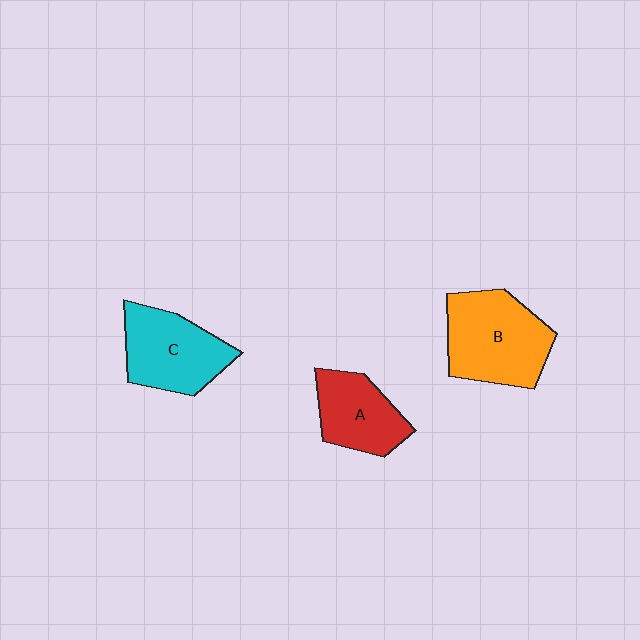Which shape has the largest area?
Shape B (orange).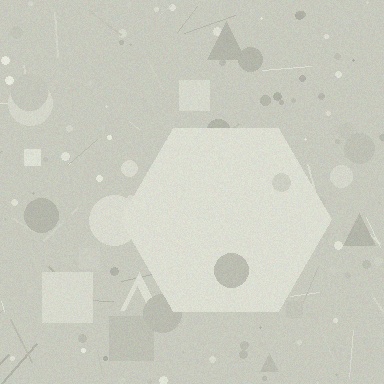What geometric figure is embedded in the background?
A hexagon is embedded in the background.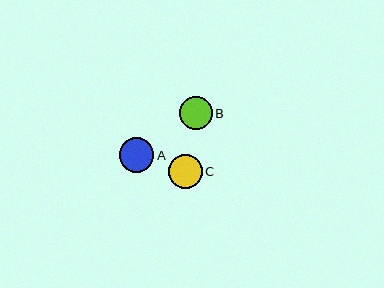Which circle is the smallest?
Circle B is the smallest with a size of approximately 33 pixels.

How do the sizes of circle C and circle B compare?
Circle C and circle B are approximately the same size.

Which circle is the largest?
Circle A is the largest with a size of approximately 35 pixels.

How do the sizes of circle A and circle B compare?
Circle A and circle B are approximately the same size.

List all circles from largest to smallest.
From largest to smallest: A, C, B.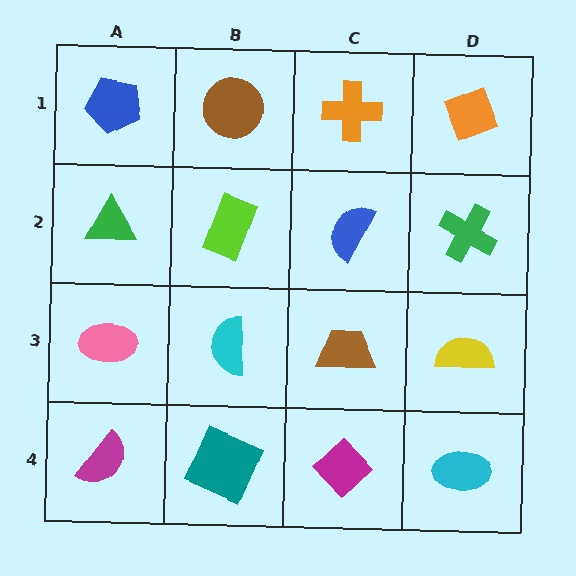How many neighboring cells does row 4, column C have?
3.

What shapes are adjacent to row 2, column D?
An orange diamond (row 1, column D), a yellow semicircle (row 3, column D), a blue semicircle (row 2, column C).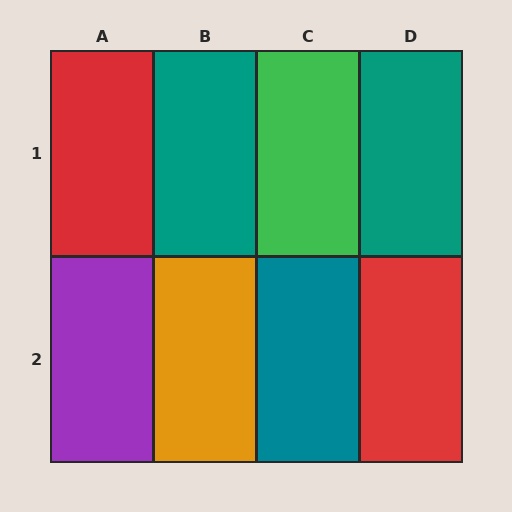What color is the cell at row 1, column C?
Green.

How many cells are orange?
1 cell is orange.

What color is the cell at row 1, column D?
Teal.